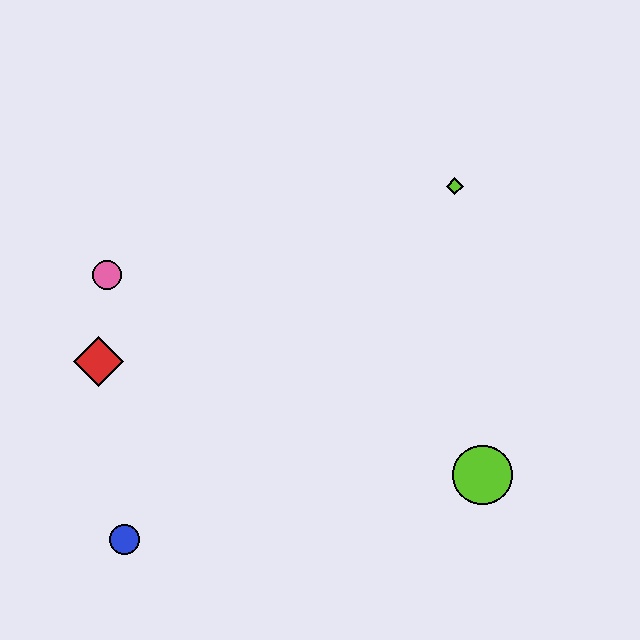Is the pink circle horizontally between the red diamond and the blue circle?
Yes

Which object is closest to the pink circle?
The red diamond is closest to the pink circle.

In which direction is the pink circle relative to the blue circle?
The pink circle is above the blue circle.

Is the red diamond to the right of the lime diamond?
No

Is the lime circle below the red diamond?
Yes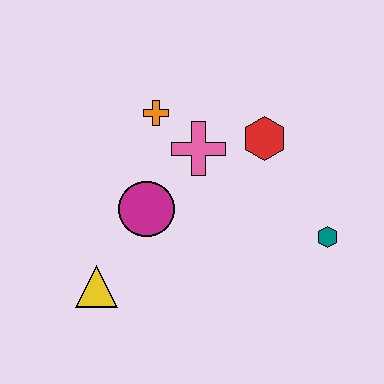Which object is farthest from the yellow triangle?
The teal hexagon is farthest from the yellow triangle.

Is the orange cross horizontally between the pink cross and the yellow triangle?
Yes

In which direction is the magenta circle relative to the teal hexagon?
The magenta circle is to the left of the teal hexagon.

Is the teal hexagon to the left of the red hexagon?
No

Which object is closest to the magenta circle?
The pink cross is closest to the magenta circle.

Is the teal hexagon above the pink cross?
No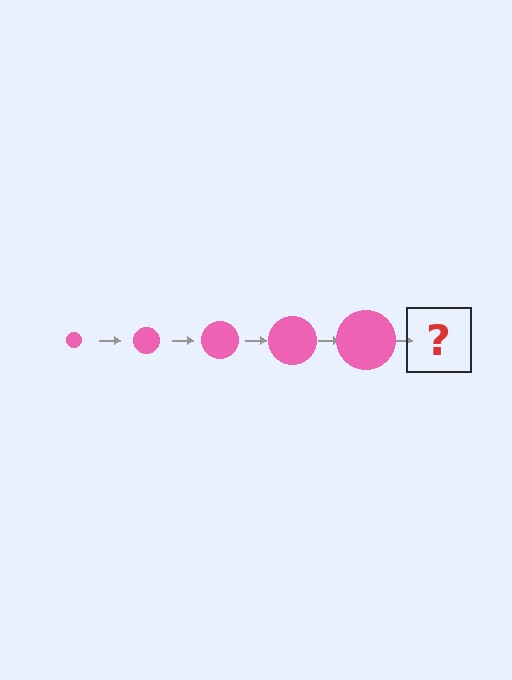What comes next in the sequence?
The next element should be a pink circle, larger than the previous one.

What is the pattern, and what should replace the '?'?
The pattern is that the circle gets progressively larger each step. The '?' should be a pink circle, larger than the previous one.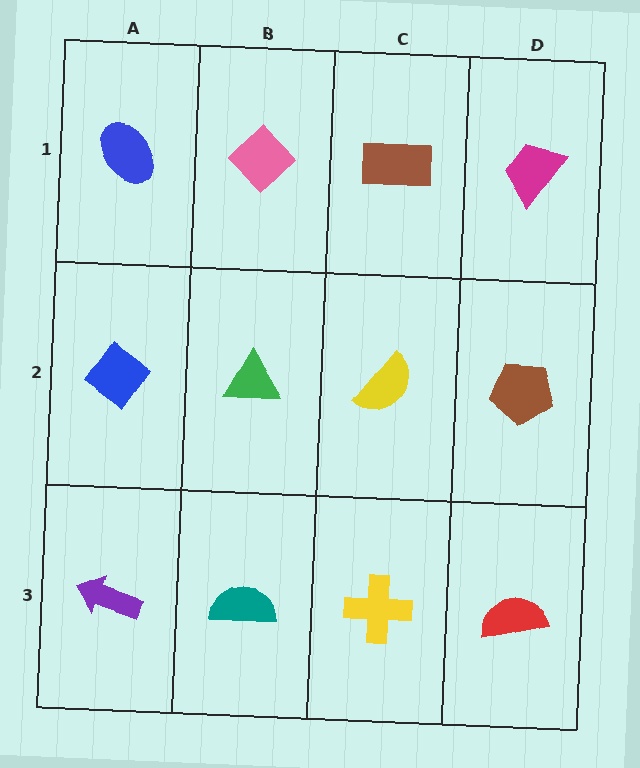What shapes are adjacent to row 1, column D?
A brown pentagon (row 2, column D), a brown rectangle (row 1, column C).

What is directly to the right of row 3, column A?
A teal semicircle.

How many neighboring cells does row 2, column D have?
3.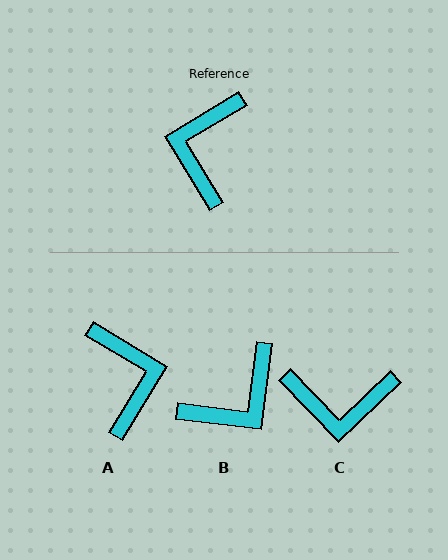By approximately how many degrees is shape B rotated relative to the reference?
Approximately 142 degrees counter-clockwise.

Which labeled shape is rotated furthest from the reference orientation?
A, about 152 degrees away.